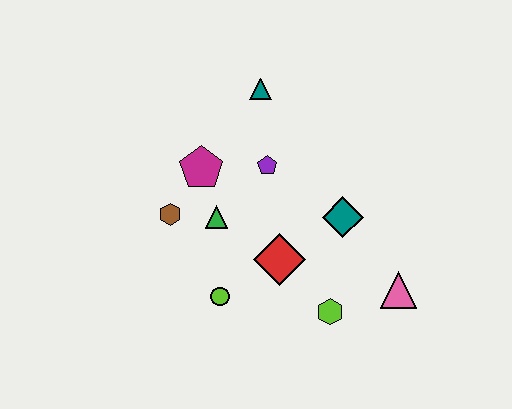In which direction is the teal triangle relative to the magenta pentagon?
The teal triangle is above the magenta pentagon.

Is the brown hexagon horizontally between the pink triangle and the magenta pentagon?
No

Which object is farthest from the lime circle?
The teal triangle is farthest from the lime circle.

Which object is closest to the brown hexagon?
The green triangle is closest to the brown hexagon.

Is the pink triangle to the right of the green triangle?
Yes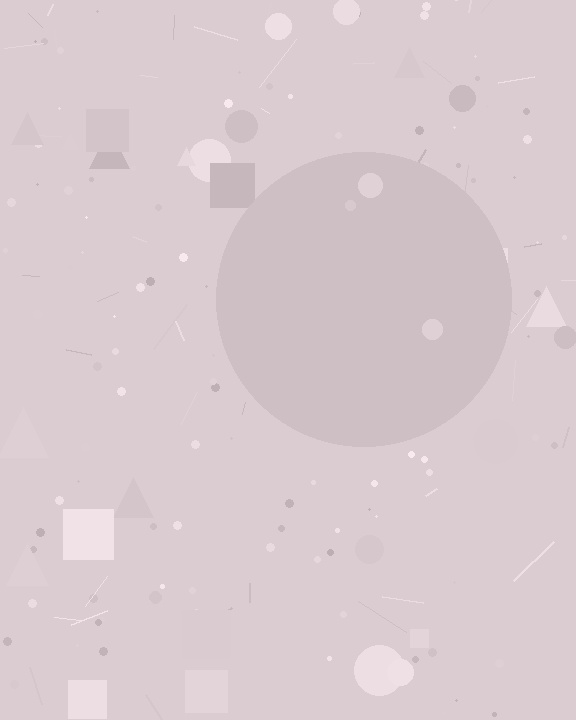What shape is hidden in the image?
A circle is hidden in the image.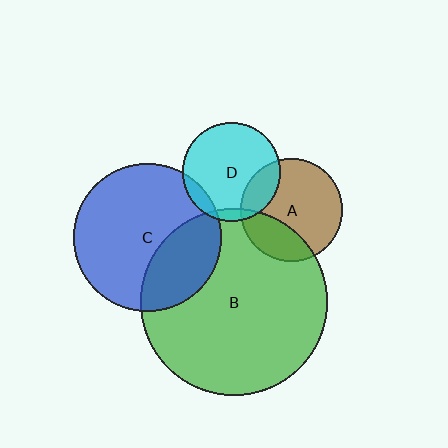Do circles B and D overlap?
Yes.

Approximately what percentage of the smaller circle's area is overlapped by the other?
Approximately 5%.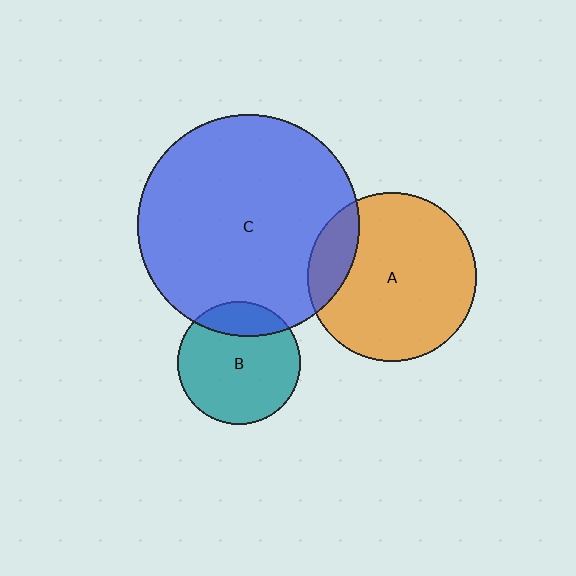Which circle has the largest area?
Circle C (blue).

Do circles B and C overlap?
Yes.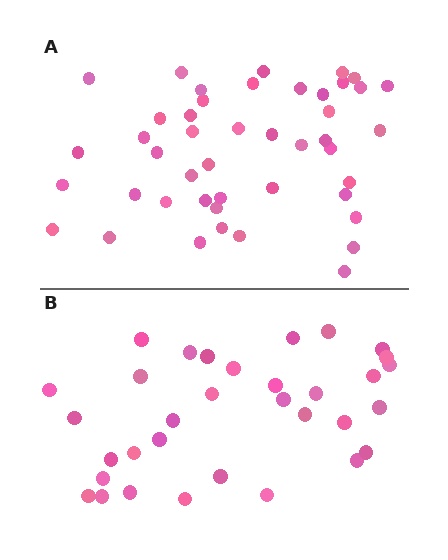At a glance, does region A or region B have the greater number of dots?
Region A (the top region) has more dots.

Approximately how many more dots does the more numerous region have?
Region A has roughly 12 or so more dots than region B.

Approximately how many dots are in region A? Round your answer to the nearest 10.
About 40 dots. (The exact count is 45, which rounds to 40.)